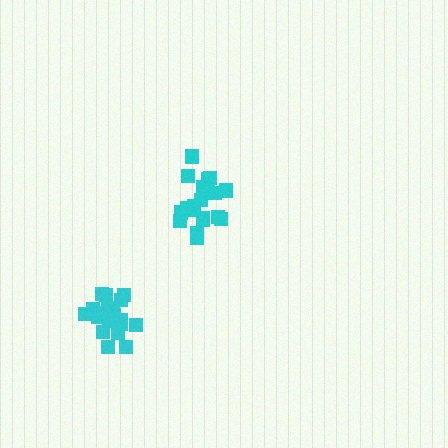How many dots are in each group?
Group 1: 19 dots, Group 2: 19 dots (38 total).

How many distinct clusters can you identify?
There are 2 distinct clusters.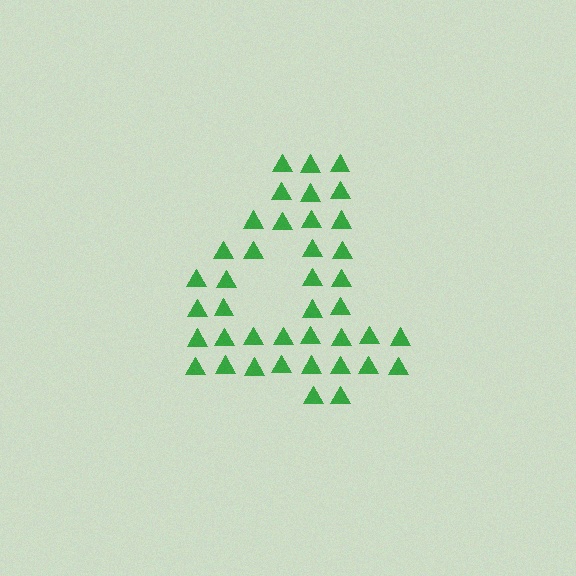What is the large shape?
The large shape is the digit 4.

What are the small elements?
The small elements are triangles.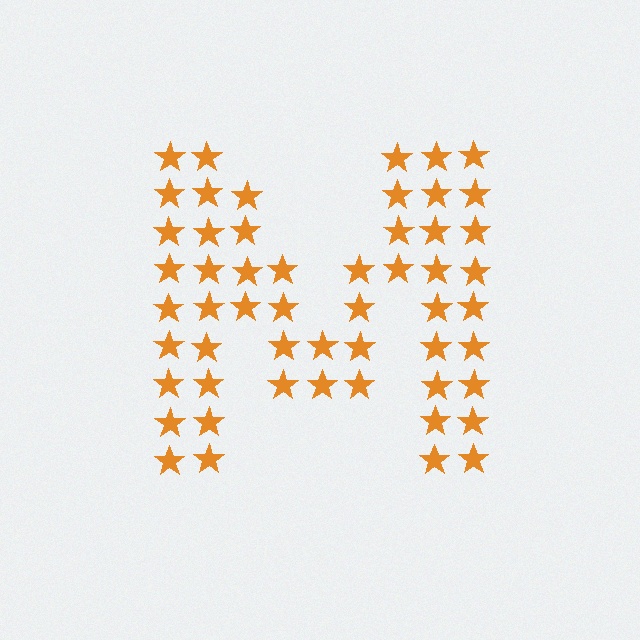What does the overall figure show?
The overall figure shows the letter M.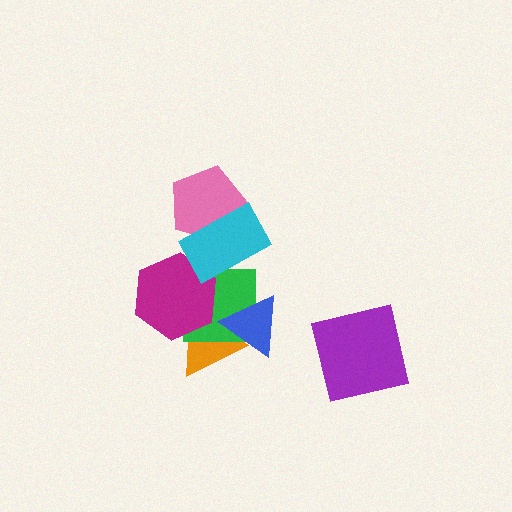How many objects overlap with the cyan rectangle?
3 objects overlap with the cyan rectangle.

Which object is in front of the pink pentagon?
The cyan rectangle is in front of the pink pentagon.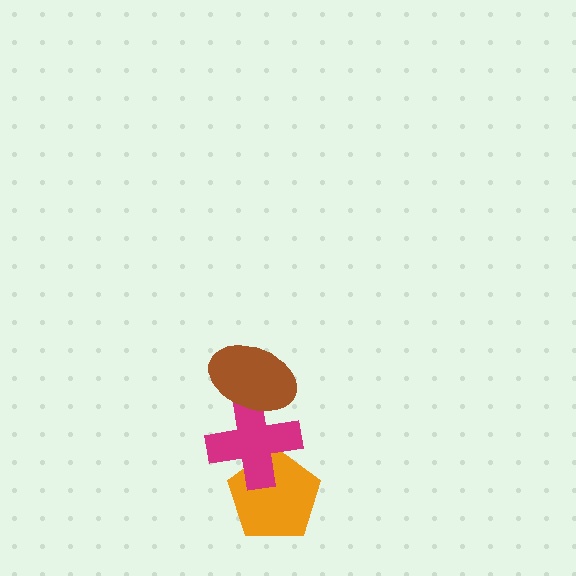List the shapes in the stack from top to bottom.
From top to bottom: the brown ellipse, the magenta cross, the orange pentagon.